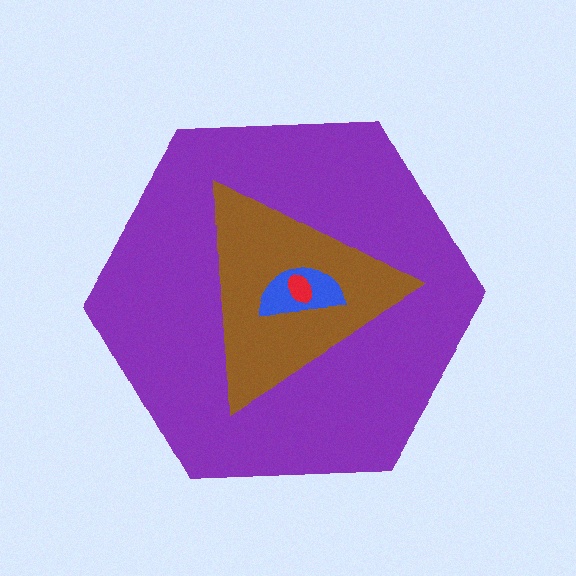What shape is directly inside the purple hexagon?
The brown triangle.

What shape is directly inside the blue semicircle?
The red ellipse.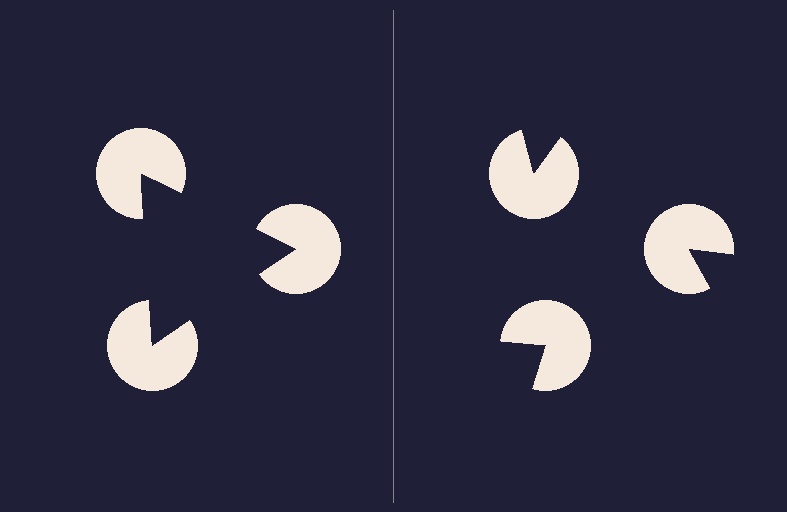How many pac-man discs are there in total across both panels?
6 — 3 on each side.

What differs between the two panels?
The pac-man discs are positioned identically on both sides; only the wedge orientations differ. On the left they align to a triangle; on the right they are misaligned.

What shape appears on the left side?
An illusory triangle.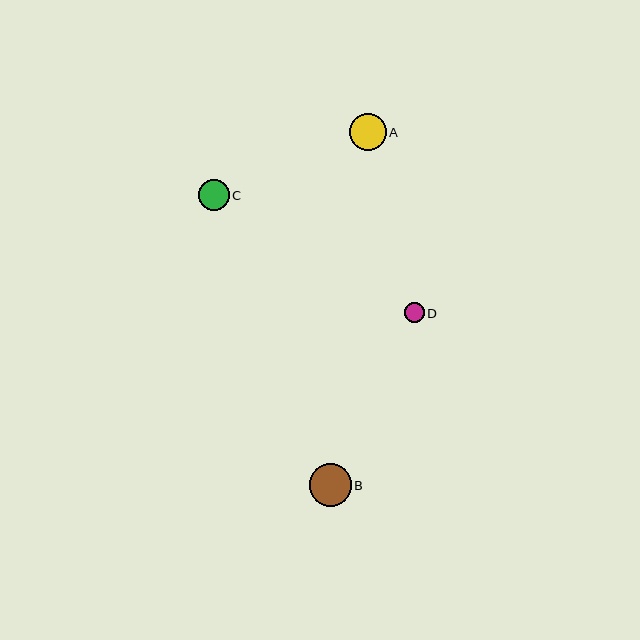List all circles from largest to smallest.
From largest to smallest: B, A, C, D.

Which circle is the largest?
Circle B is the largest with a size of approximately 42 pixels.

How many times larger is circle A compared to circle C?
Circle A is approximately 1.2 times the size of circle C.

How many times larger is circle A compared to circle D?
Circle A is approximately 1.9 times the size of circle D.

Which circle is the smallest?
Circle D is the smallest with a size of approximately 20 pixels.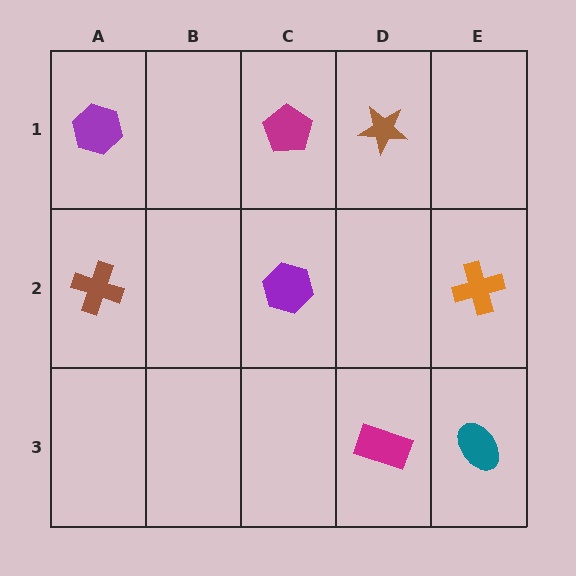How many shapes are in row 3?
2 shapes.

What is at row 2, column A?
A brown cross.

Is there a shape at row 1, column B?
No, that cell is empty.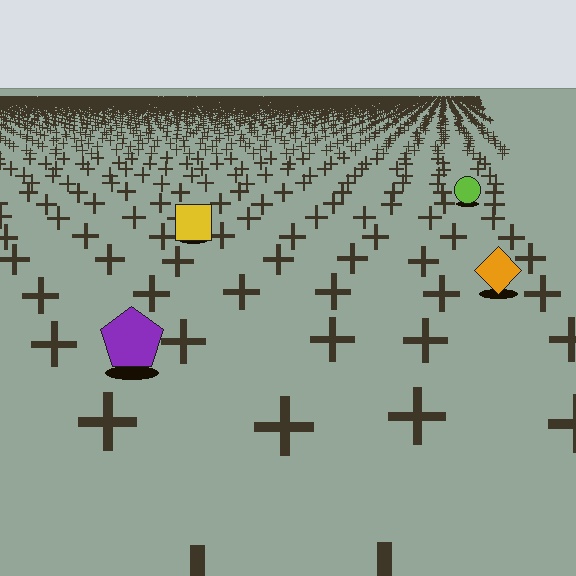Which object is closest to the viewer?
The purple pentagon is closest. The texture marks near it are larger and more spread out.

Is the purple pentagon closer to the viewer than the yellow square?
Yes. The purple pentagon is closer — you can tell from the texture gradient: the ground texture is coarser near it.